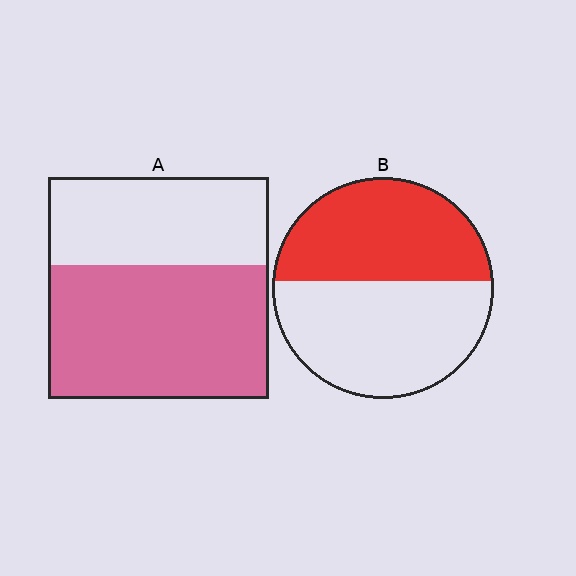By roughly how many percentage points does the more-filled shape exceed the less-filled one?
By roughly 15 percentage points (A over B).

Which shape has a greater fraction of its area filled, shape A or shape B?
Shape A.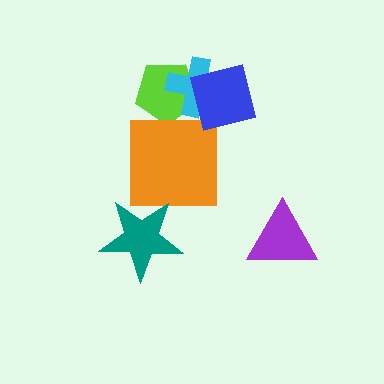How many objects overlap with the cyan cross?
2 objects overlap with the cyan cross.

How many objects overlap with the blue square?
2 objects overlap with the blue square.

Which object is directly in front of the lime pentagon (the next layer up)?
The cyan cross is directly in front of the lime pentagon.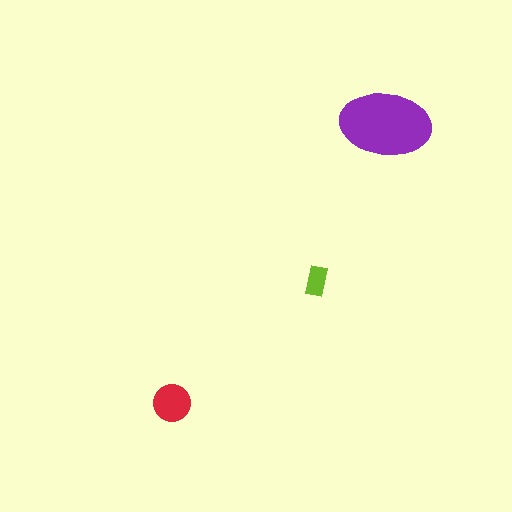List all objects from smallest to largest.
The lime rectangle, the red circle, the purple ellipse.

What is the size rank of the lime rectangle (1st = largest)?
3rd.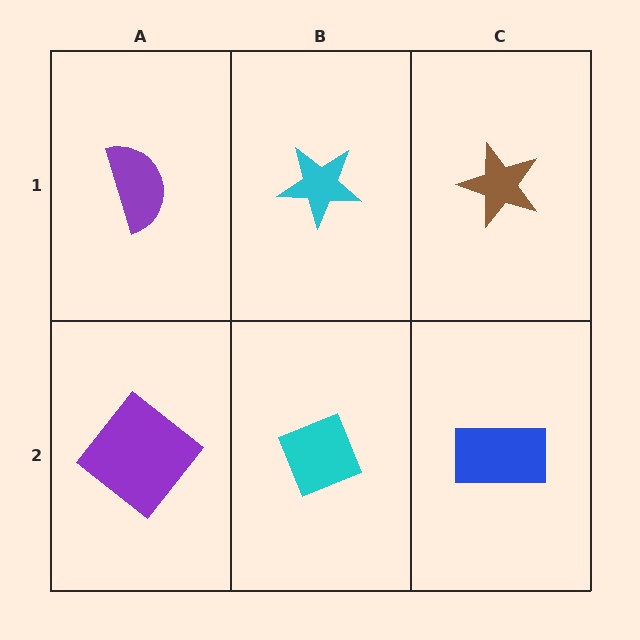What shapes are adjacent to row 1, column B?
A cyan diamond (row 2, column B), a purple semicircle (row 1, column A), a brown star (row 1, column C).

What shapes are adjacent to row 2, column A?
A purple semicircle (row 1, column A), a cyan diamond (row 2, column B).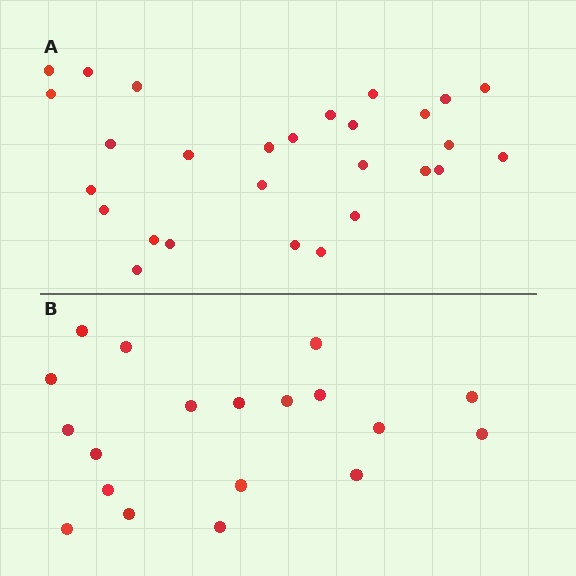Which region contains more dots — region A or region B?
Region A (the top region) has more dots.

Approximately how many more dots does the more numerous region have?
Region A has roughly 8 or so more dots than region B.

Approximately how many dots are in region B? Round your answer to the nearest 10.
About 20 dots. (The exact count is 19, which rounds to 20.)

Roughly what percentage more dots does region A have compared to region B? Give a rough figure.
About 45% more.